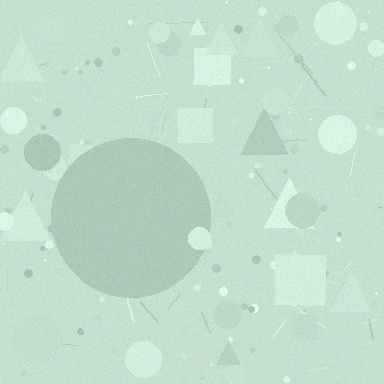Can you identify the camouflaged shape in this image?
The camouflaged shape is a circle.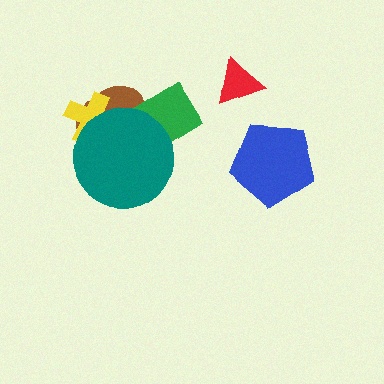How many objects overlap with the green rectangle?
2 objects overlap with the green rectangle.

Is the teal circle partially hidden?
No, no other shape covers it.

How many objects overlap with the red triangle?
0 objects overlap with the red triangle.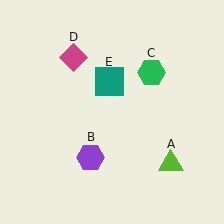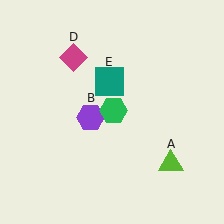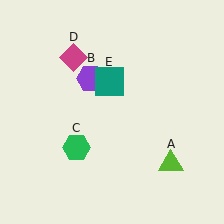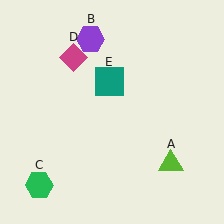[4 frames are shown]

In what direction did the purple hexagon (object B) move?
The purple hexagon (object B) moved up.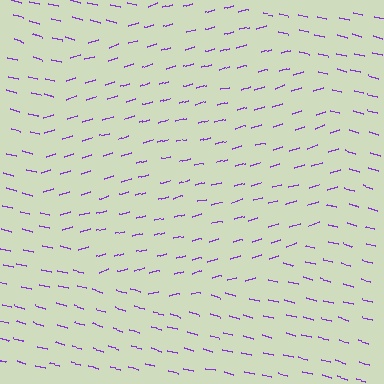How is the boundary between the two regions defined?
The boundary is defined purely by a change in line orientation (approximately 31 degrees difference). All lines are the same color and thickness.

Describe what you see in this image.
The image is filled with small purple line segments. A circle region in the image has lines oriented differently from the surrounding lines, creating a visible texture boundary.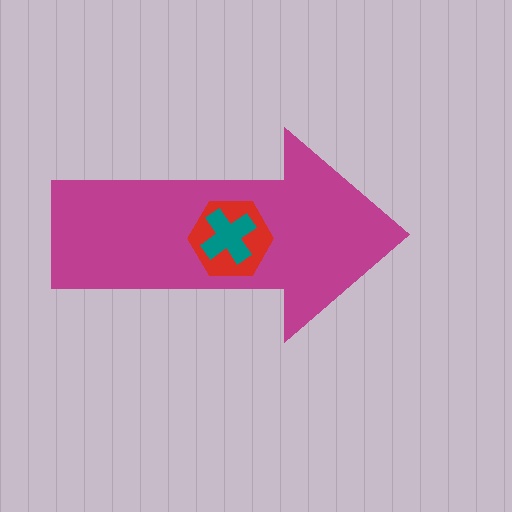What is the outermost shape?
The magenta arrow.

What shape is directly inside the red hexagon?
The teal cross.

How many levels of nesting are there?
3.